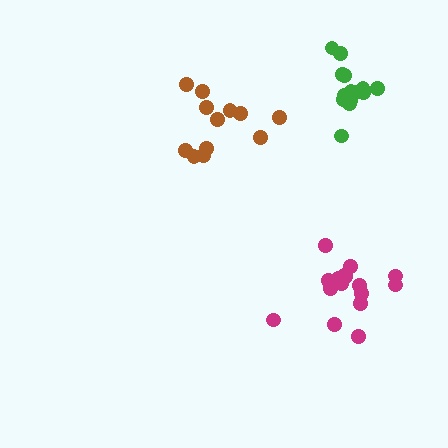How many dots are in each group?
Group 1: 12 dots, Group 2: 15 dots, Group 3: 16 dots (43 total).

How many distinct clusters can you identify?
There are 3 distinct clusters.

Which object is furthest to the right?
The magenta cluster is rightmost.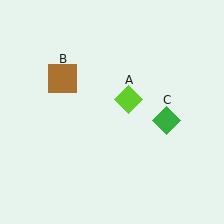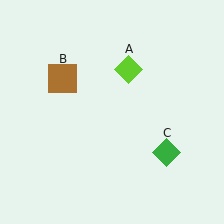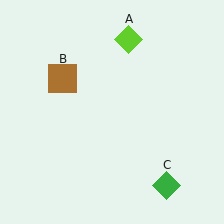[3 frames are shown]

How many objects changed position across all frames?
2 objects changed position: lime diamond (object A), green diamond (object C).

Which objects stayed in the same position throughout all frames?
Brown square (object B) remained stationary.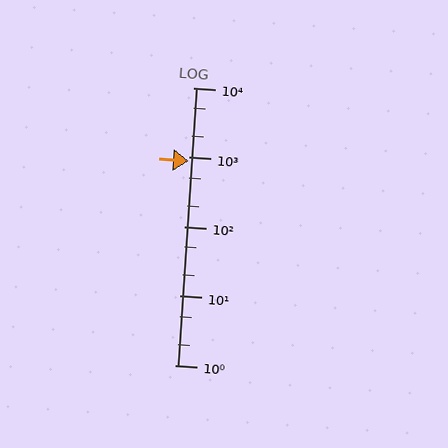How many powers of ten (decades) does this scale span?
The scale spans 4 decades, from 1 to 10000.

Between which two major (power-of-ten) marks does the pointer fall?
The pointer is between 100 and 1000.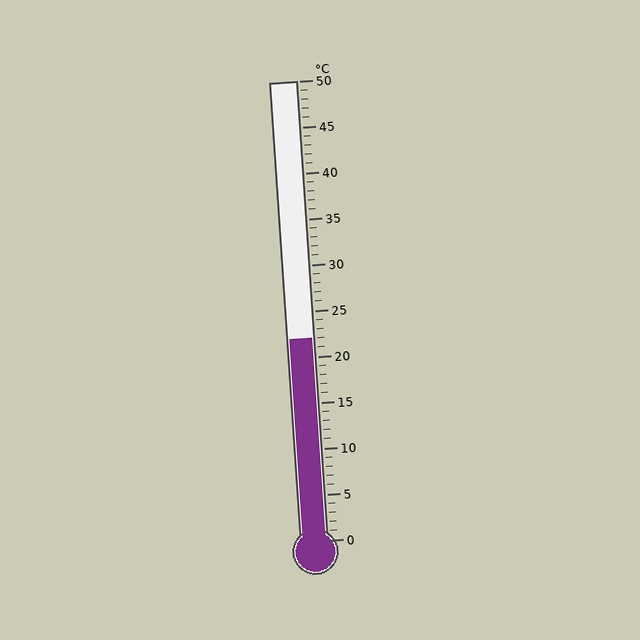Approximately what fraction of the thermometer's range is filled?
The thermometer is filled to approximately 45% of its range.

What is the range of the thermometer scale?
The thermometer scale ranges from 0°C to 50°C.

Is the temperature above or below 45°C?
The temperature is below 45°C.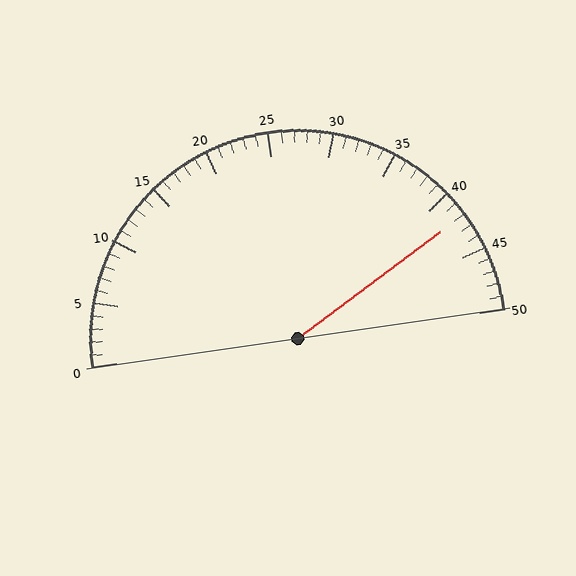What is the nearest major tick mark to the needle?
The nearest major tick mark is 40.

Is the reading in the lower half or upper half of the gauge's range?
The reading is in the upper half of the range (0 to 50).